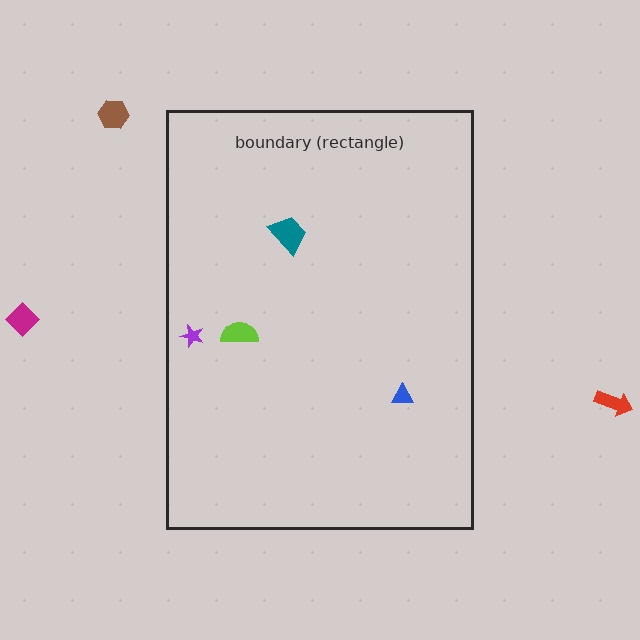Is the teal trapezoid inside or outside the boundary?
Inside.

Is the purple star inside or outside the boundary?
Inside.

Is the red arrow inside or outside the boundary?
Outside.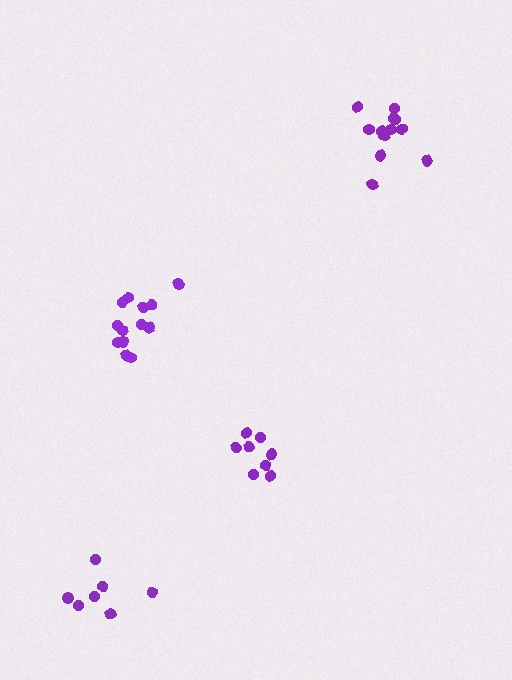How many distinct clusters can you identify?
There are 4 distinct clusters.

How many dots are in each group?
Group 1: 8 dots, Group 2: 12 dots, Group 3: 7 dots, Group 4: 13 dots (40 total).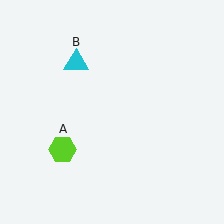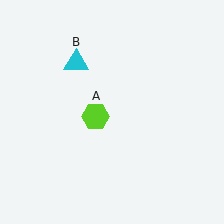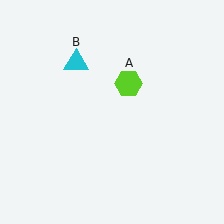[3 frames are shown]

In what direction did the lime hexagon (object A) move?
The lime hexagon (object A) moved up and to the right.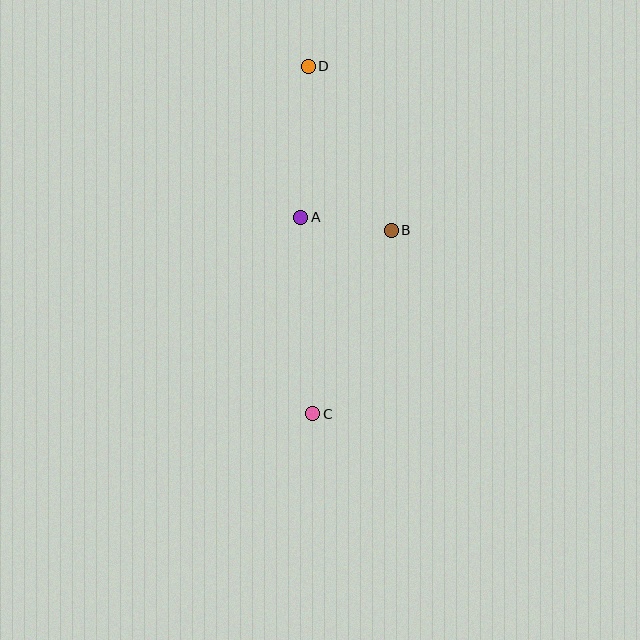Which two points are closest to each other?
Points A and B are closest to each other.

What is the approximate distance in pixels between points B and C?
The distance between B and C is approximately 199 pixels.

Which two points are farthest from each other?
Points C and D are farthest from each other.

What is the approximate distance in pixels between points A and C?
The distance between A and C is approximately 197 pixels.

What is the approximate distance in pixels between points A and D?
The distance between A and D is approximately 151 pixels.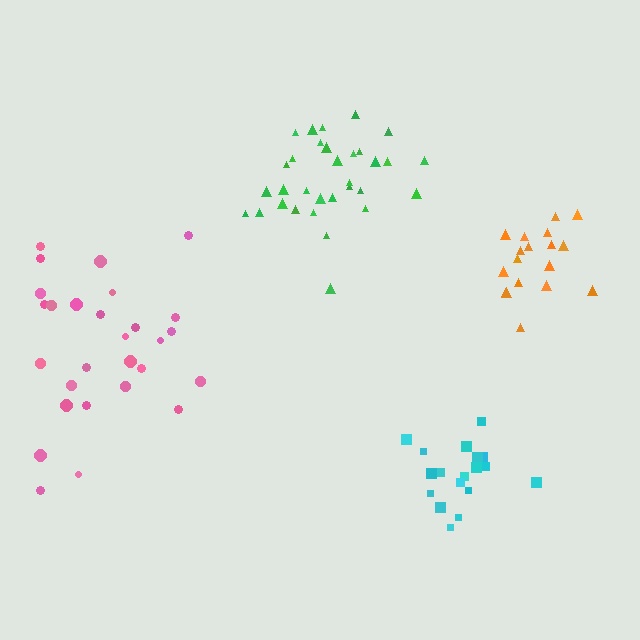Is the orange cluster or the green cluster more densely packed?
Green.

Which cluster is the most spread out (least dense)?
Pink.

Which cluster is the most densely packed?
Cyan.